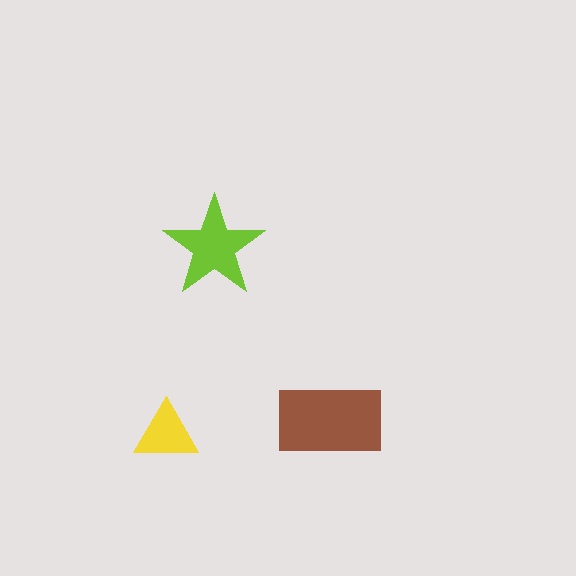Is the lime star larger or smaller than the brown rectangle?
Smaller.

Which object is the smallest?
The yellow triangle.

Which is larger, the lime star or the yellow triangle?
The lime star.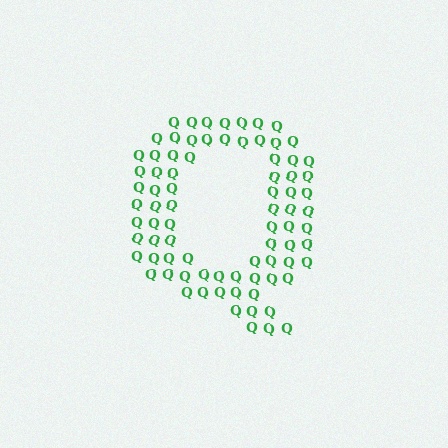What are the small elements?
The small elements are letter Q's.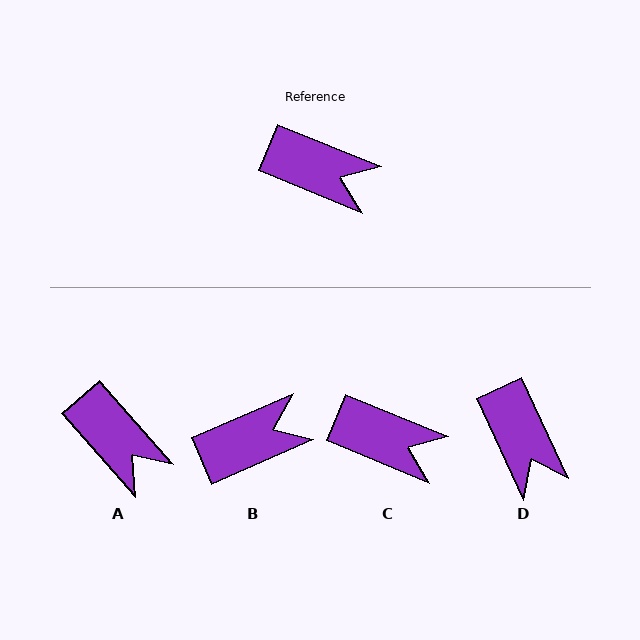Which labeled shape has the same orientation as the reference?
C.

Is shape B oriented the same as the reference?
No, it is off by about 46 degrees.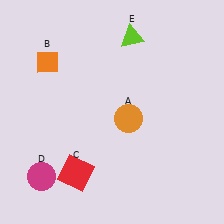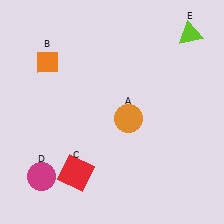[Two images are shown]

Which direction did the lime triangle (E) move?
The lime triangle (E) moved right.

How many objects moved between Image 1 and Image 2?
1 object moved between the two images.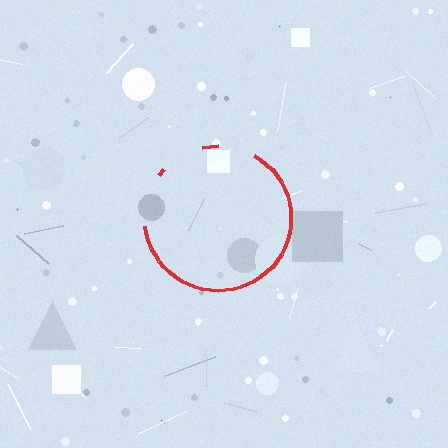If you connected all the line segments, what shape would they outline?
They would outline a circle.